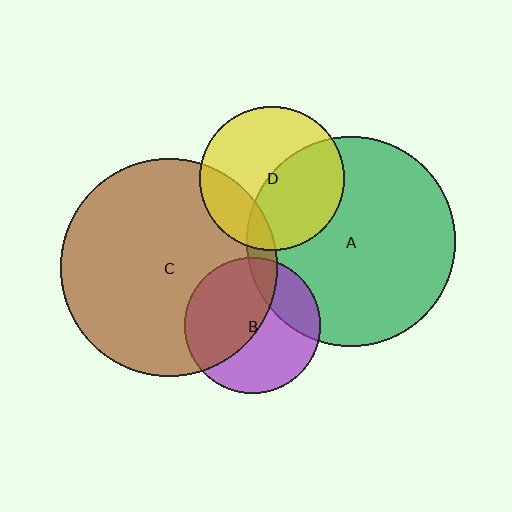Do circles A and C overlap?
Yes.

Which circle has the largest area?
Circle C (brown).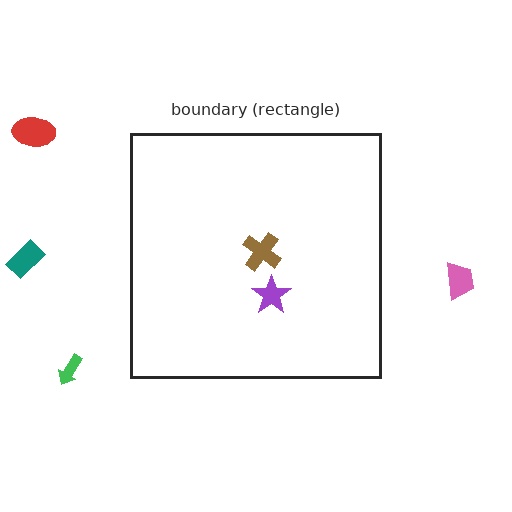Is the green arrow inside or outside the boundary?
Outside.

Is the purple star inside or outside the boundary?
Inside.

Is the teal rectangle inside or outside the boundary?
Outside.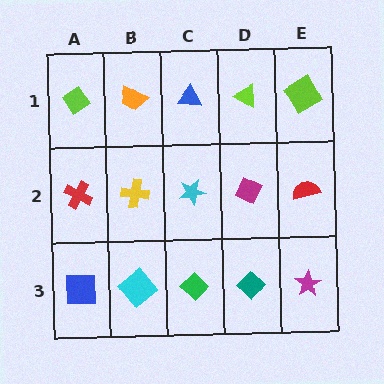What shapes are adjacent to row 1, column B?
A yellow cross (row 2, column B), a lime diamond (row 1, column A), a blue triangle (row 1, column C).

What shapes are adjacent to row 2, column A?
A lime diamond (row 1, column A), a blue square (row 3, column A), a yellow cross (row 2, column B).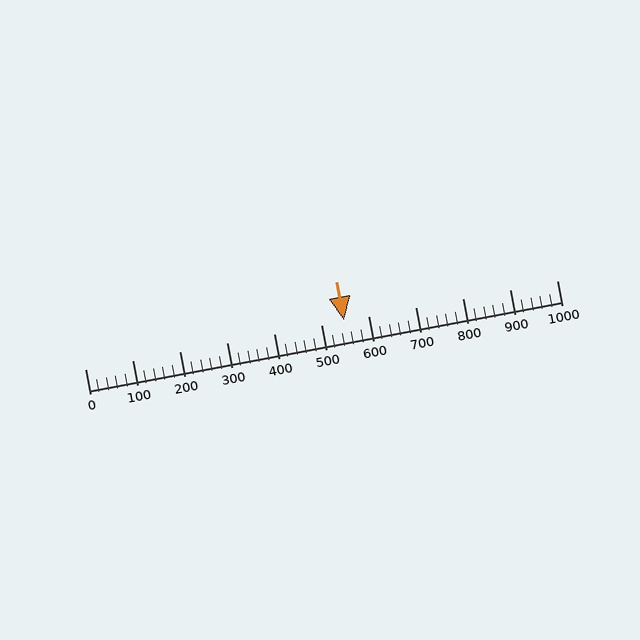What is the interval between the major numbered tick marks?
The major tick marks are spaced 100 units apart.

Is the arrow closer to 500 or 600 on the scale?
The arrow is closer to 500.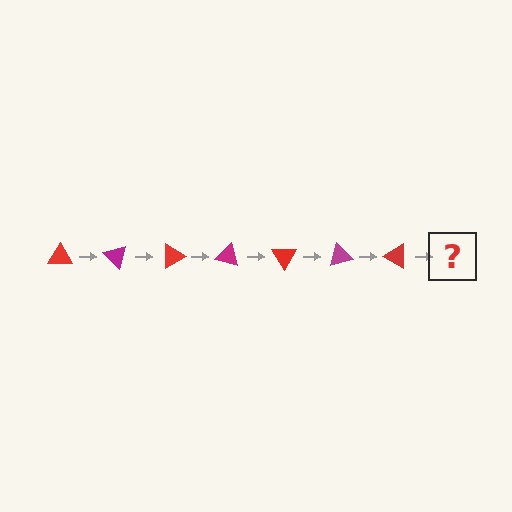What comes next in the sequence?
The next element should be a magenta triangle, rotated 315 degrees from the start.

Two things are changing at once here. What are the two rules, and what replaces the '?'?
The two rules are that it rotates 45 degrees each step and the color cycles through red and magenta. The '?' should be a magenta triangle, rotated 315 degrees from the start.